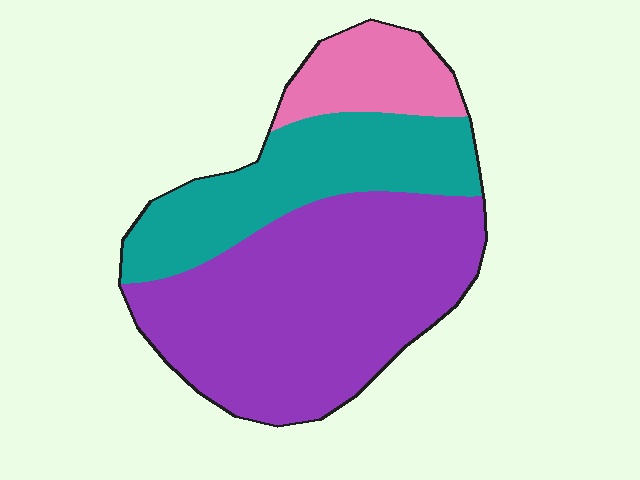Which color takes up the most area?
Purple, at roughly 55%.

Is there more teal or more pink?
Teal.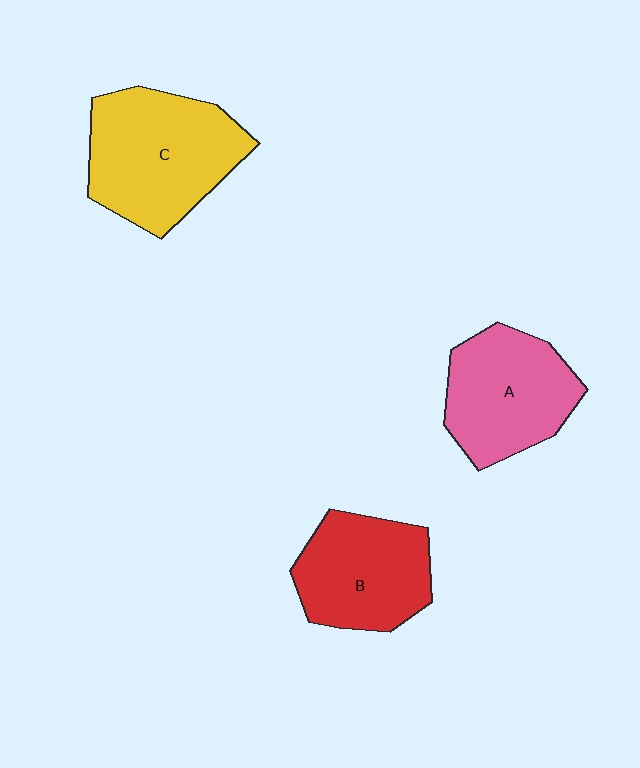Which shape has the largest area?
Shape C (yellow).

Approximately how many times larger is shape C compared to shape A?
Approximately 1.2 times.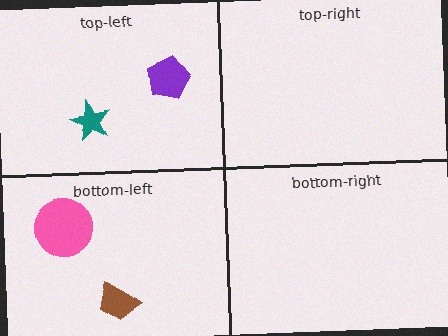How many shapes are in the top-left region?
2.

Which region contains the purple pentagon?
The top-left region.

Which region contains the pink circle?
The bottom-left region.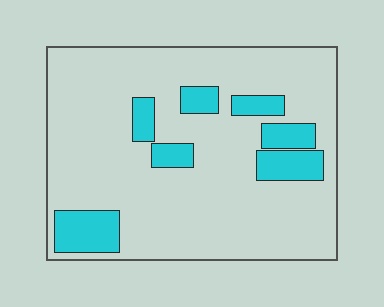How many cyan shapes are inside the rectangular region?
7.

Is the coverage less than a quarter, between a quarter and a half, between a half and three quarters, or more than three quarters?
Less than a quarter.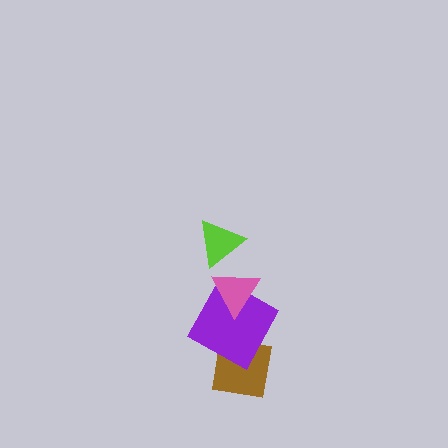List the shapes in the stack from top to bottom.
From top to bottom: the lime triangle, the pink triangle, the purple square, the brown square.